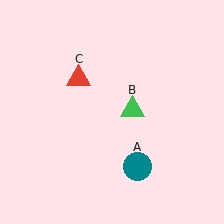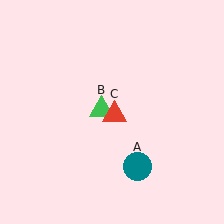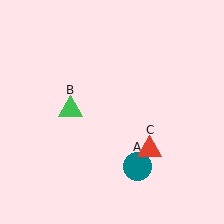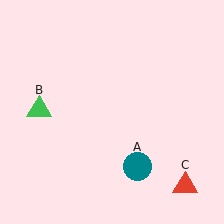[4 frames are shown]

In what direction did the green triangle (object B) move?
The green triangle (object B) moved left.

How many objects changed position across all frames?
2 objects changed position: green triangle (object B), red triangle (object C).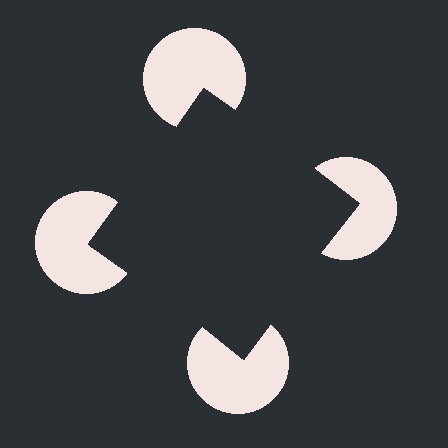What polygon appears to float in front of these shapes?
An illusory square — its edges are inferred from the aligned wedge cuts in the pac-man discs, not physically drawn.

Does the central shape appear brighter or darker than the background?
It typically appears slightly darker than the background, even though no actual brightness change is drawn.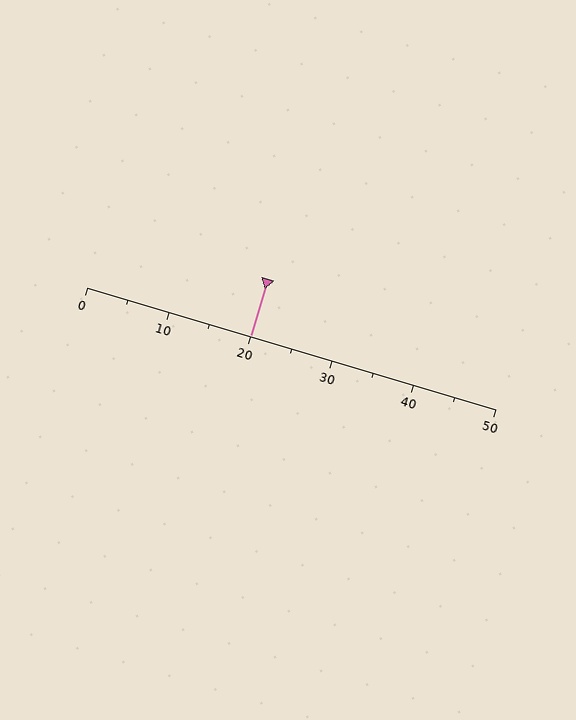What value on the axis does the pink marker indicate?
The marker indicates approximately 20.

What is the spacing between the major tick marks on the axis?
The major ticks are spaced 10 apart.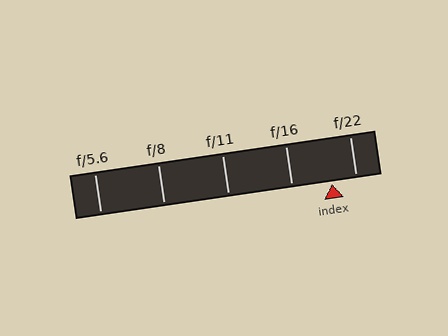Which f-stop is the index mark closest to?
The index mark is closest to f/22.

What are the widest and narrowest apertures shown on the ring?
The widest aperture shown is f/5.6 and the narrowest is f/22.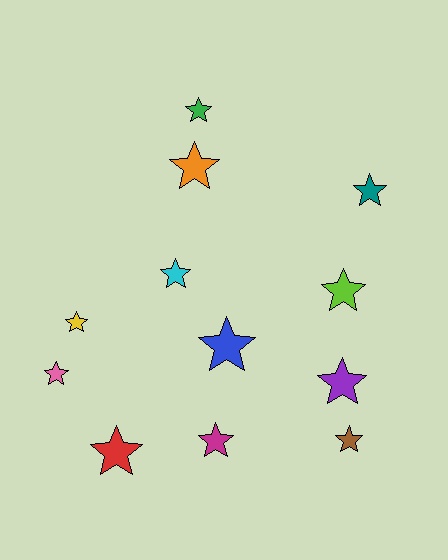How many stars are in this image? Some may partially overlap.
There are 12 stars.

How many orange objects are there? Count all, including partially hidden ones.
There is 1 orange object.